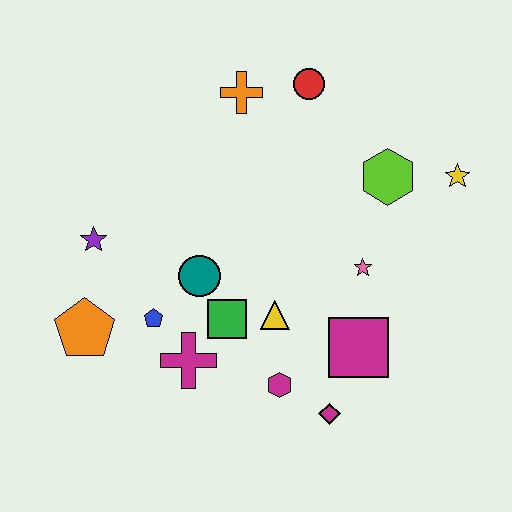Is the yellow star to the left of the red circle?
No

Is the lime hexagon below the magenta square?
No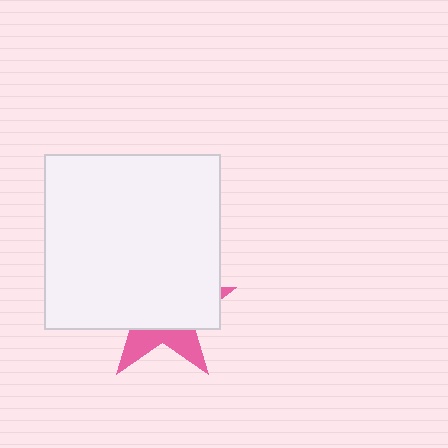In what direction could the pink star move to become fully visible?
The pink star could move down. That would shift it out from behind the white square entirely.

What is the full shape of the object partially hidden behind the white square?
The partially hidden object is a pink star.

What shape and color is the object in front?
The object in front is a white square.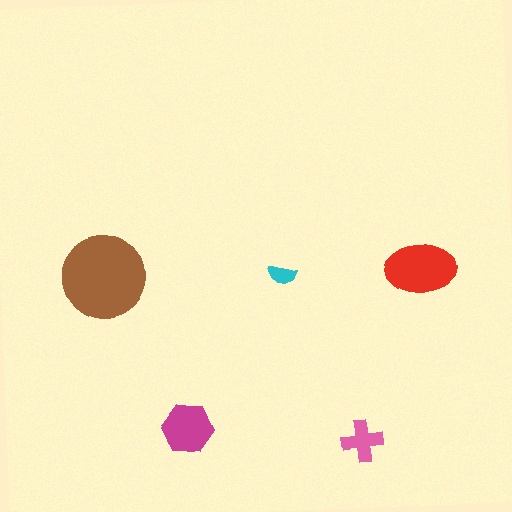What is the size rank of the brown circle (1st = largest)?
1st.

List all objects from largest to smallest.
The brown circle, the red ellipse, the magenta hexagon, the pink cross, the cyan semicircle.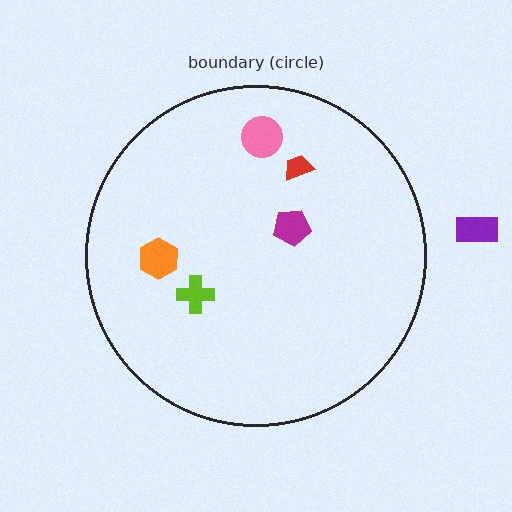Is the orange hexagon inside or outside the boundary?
Inside.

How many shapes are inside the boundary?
5 inside, 1 outside.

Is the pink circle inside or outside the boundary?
Inside.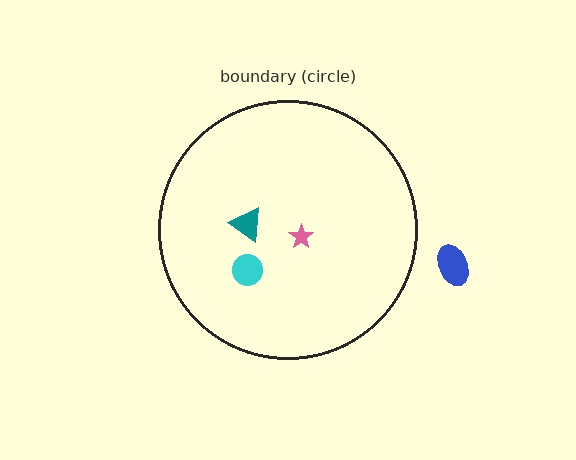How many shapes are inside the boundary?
3 inside, 1 outside.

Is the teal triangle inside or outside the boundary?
Inside.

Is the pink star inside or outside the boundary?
Inside.